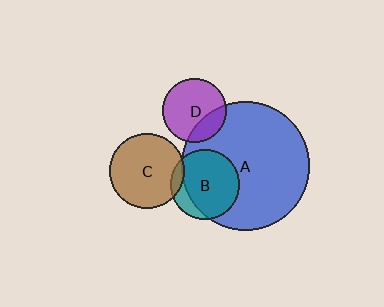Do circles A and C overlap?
Yes.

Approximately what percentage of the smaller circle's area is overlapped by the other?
Approximately 5%.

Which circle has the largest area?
Circle A (blue).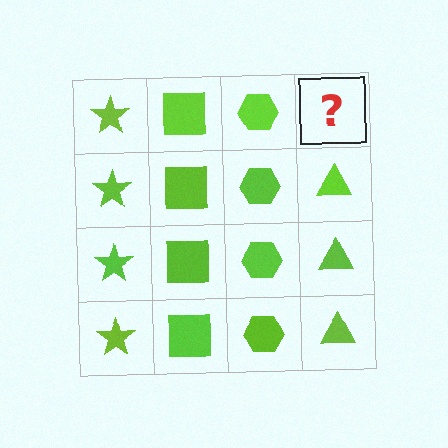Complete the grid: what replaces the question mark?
The question mark should be replaced with a lime triangle.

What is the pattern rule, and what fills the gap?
The rule is that each column has a consistent shape. The gap should be filled with a lime triangle.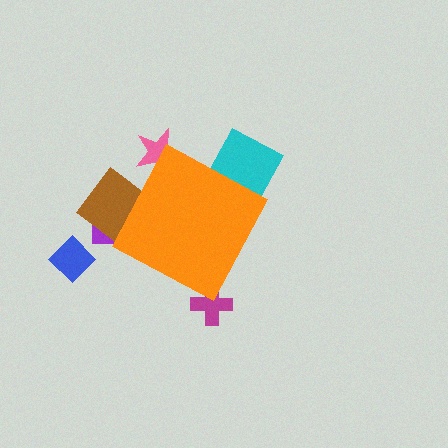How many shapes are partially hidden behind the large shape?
5 shapes are partially hidden.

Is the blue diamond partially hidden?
No, the blue diamond is fully visible.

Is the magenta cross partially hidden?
Yes, the magenta cross is partially hidden behind the orange diamond.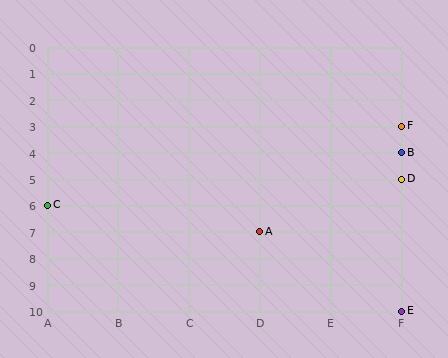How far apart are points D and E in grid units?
Points D and E are 5 rows apart.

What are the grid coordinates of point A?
Point A is at grid coordinates (D, 7).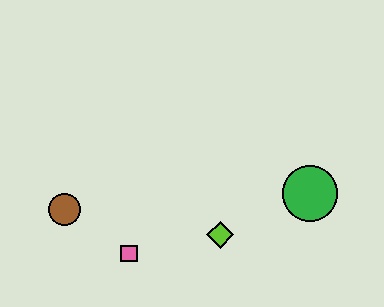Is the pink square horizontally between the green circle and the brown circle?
Yes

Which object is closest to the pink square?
The brown circle is closest to the pink square.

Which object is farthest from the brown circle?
The green circle is farthest from the brown circle.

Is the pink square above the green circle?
No